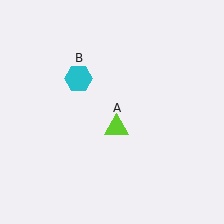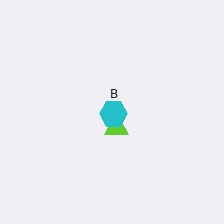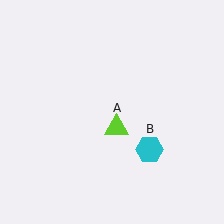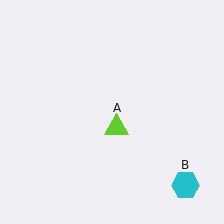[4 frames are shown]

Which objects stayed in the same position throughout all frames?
Lime triangle (object A) remained stationary.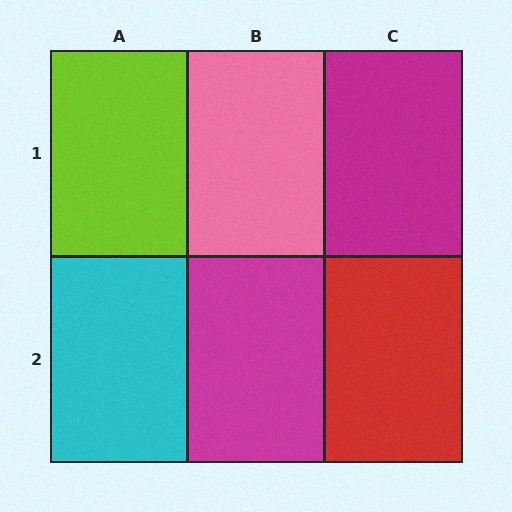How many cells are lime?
1 cell is lime.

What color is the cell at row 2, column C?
Red.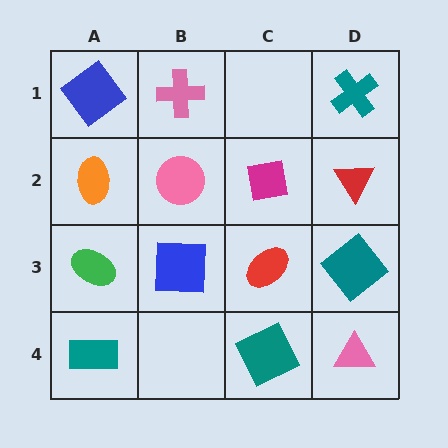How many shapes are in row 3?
4 shapes.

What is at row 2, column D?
A red triangle.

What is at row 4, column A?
A teal rectangle.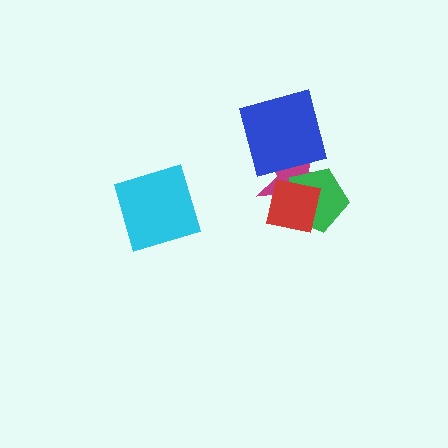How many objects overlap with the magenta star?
3 objects overlap with the magenta star.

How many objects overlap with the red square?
2 objects overlap with the red square.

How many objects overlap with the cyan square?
0 objects overlap with the cyan square.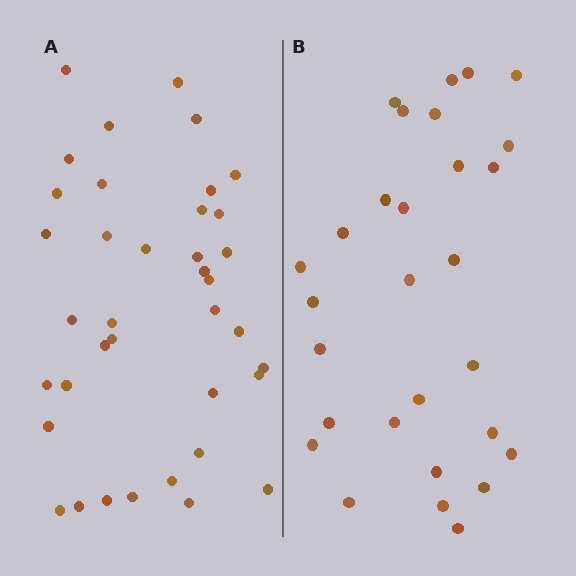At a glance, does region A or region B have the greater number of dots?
Region A (the left region) has more dots.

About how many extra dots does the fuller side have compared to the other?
Region A has roughly 8 or so more dots than region B.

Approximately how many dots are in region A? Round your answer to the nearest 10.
About 40 dots. (The exact count is 38, which rounds to 40.)